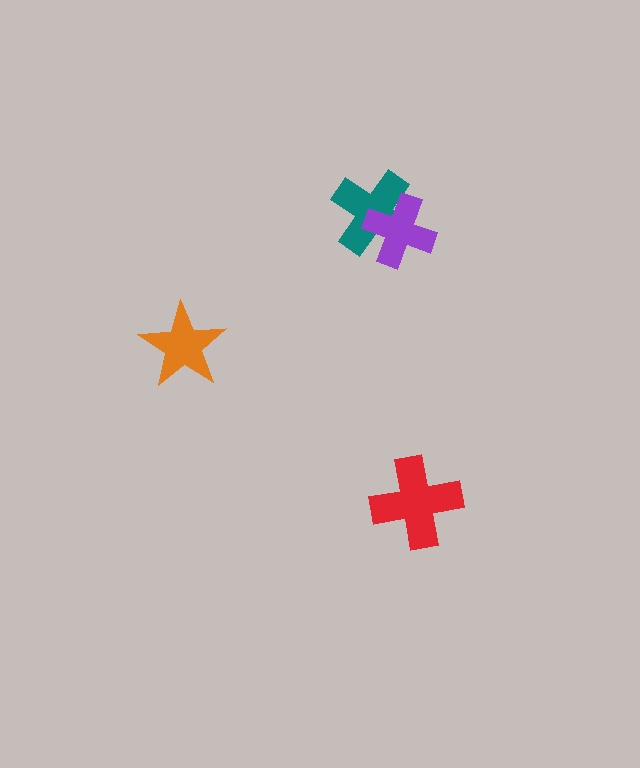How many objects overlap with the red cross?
0 objects overlap with the red cross.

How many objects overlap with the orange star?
0 objects overlap with the orange star.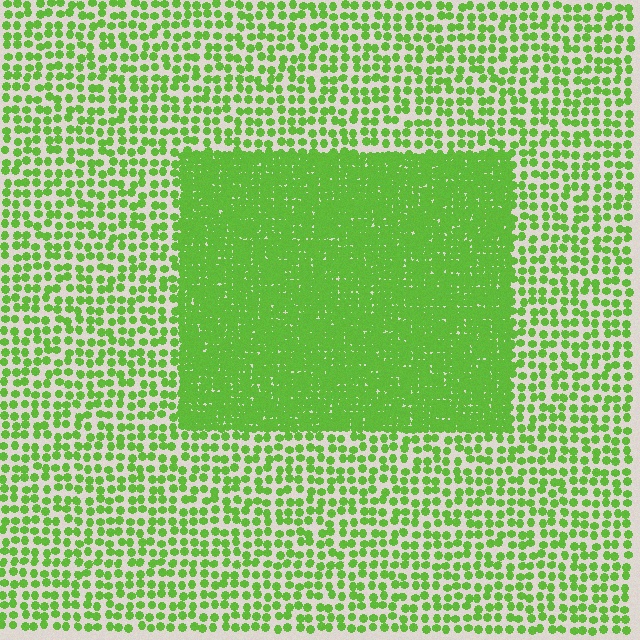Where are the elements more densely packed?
The elements are more densely packed inside the rectangle boundary.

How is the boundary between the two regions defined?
The boundary is defined by a change in element density (approximately 2.5x ratio). All elements are the same color, size, and shape.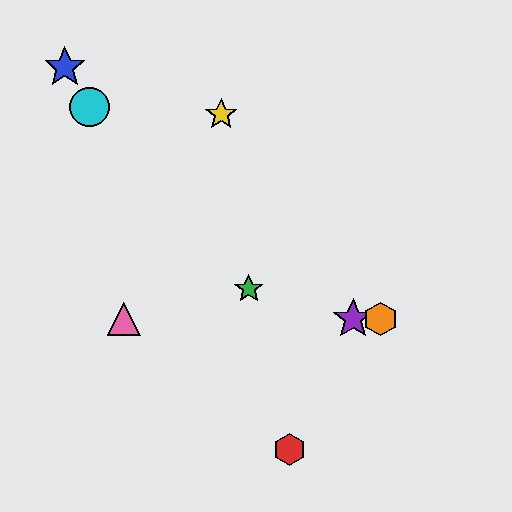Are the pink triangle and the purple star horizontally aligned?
Yes, both are at y≈319.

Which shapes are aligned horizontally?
The purple star, the orange hexagon, the pink triangle are aligned horizontally.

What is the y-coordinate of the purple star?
The purple star is at y≈319.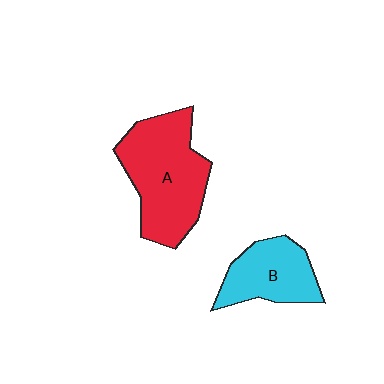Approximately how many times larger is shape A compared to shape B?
Approximately 1.6 times.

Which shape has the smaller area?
Shape B (cyan).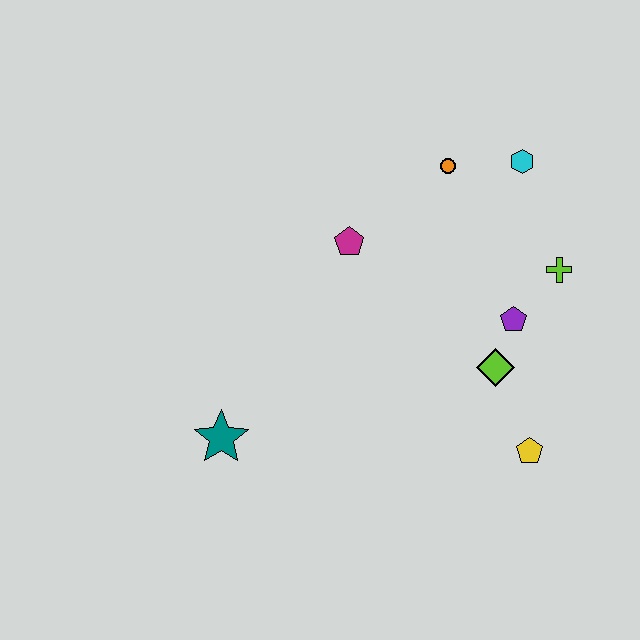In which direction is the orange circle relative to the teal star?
The orange circle is above the teal star.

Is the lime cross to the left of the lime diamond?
No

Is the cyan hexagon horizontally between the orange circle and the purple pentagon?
No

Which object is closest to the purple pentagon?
The lime diamond is closest to the purple pentagon.